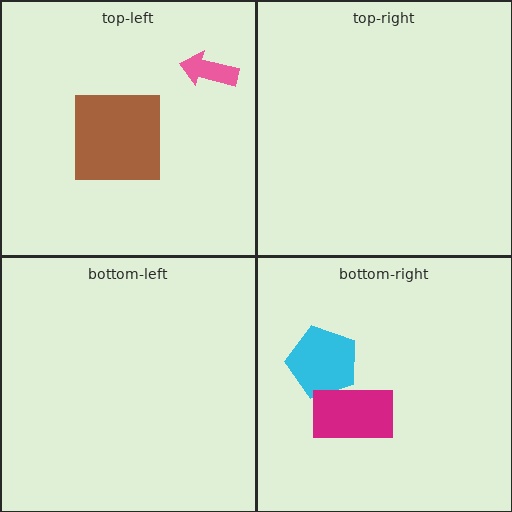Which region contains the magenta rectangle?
The bottom-right region.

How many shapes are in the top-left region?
2.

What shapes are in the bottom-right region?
The cyan pentagon, the magenta rectangle.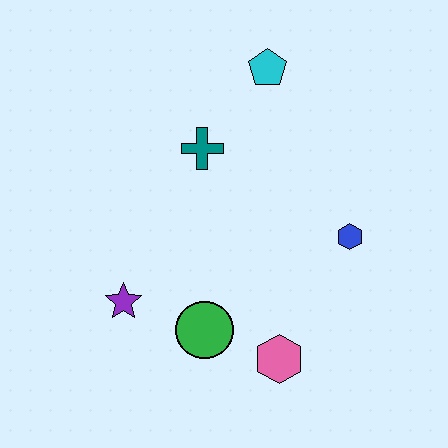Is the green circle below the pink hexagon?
No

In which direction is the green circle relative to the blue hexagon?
The green circle is to the left of the blue hexagon.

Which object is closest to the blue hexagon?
The pink hexagon is closest to the blue hexagon.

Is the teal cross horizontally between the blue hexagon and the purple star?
Yes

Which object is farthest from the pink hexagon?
The cyan pentagon is farthest from the pink hexagon.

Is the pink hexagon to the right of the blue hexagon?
No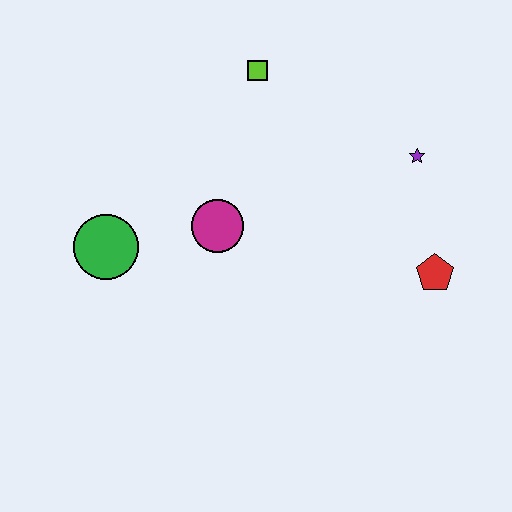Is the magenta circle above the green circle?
Yes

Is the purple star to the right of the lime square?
Yes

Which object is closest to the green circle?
The magenta circle is closest to the green circle.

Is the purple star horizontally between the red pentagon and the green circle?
Yes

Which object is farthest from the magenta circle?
The red pentagon is farthest from the magenta circle.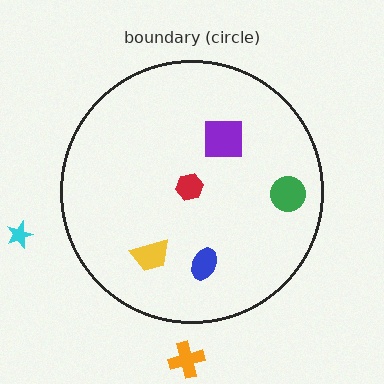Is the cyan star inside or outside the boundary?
Outside.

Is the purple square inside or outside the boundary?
Inside.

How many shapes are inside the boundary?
5 inside, 2 outside.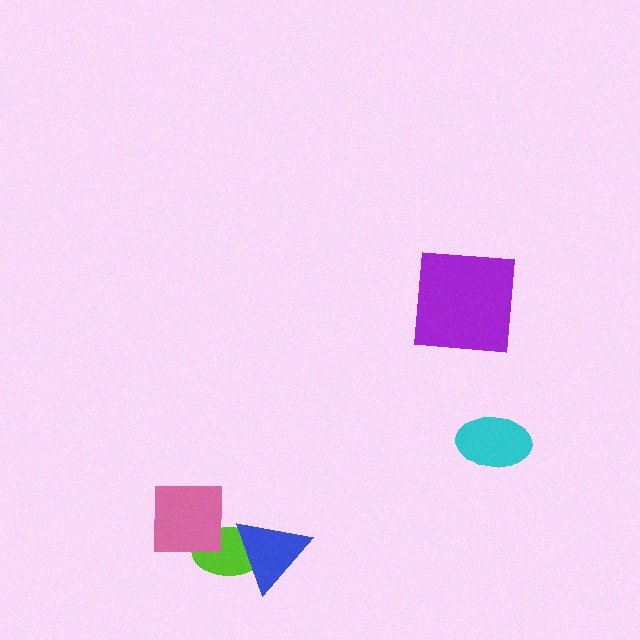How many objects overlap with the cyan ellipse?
0 objects overlap with the cyan ellipse.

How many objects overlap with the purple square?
0 objects overlap with the purple square.